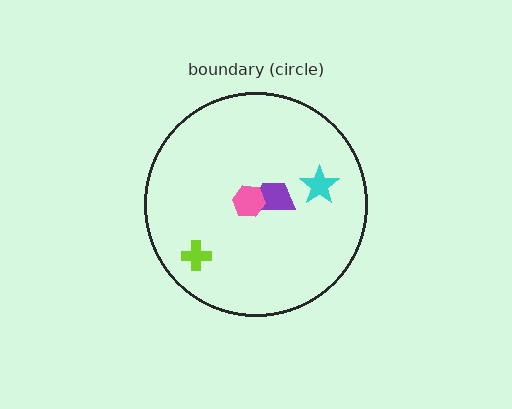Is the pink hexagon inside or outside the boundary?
Inside.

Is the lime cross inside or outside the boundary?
Inside.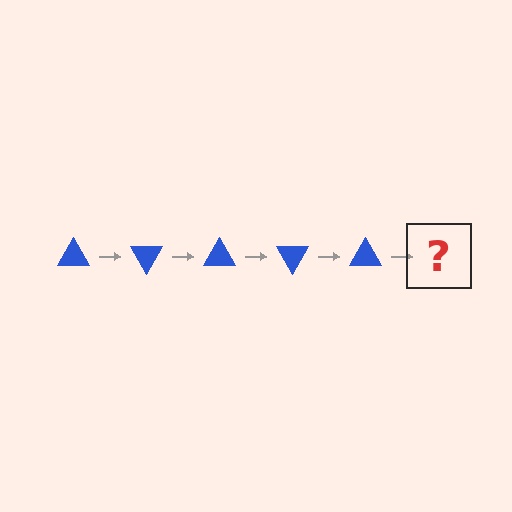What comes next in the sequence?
The next element should be a blue triangle rotated 300 degrees.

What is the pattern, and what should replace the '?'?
The pattern is that the triangle rotates 60 degrees each step. The '?' should be a blue triangle rotated 300 degrees.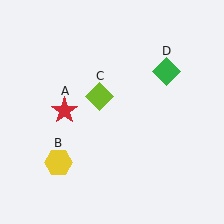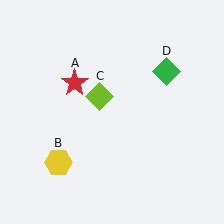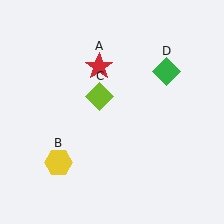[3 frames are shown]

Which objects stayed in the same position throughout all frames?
Yellow hexagon (object B) and lime diamond (object C) and green diamond (object D) remained stationary.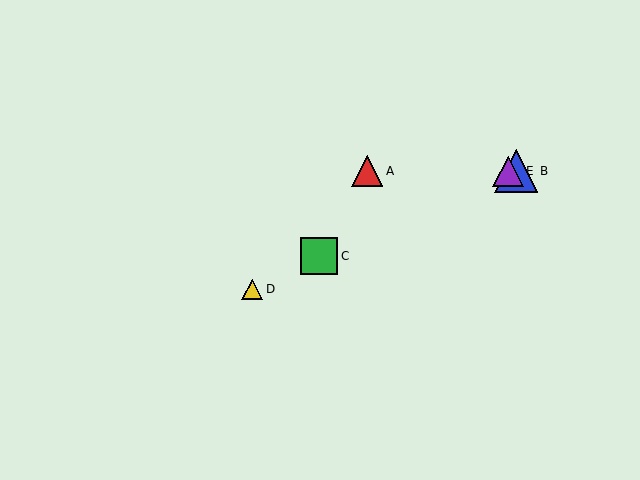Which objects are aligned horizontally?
Objects A, B, E are aligned horizontally.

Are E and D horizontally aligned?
No, E is at y≈171 and D is at y≈289.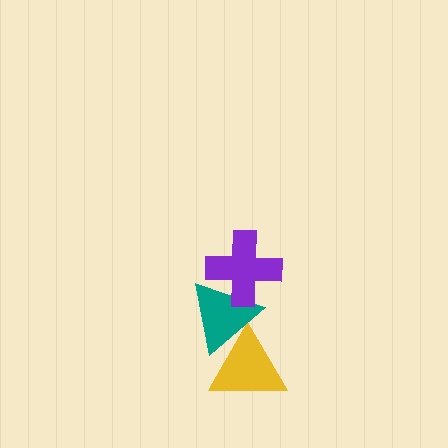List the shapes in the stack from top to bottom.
From top to bottom: the purple cross, the teal triangle, the yellow triangle.